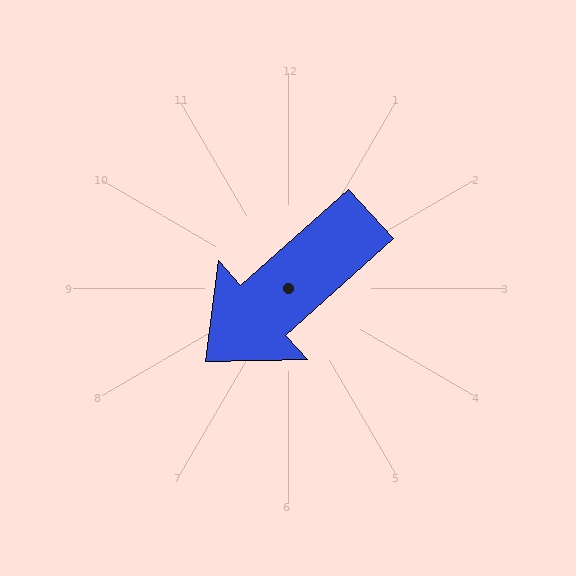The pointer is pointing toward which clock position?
Roughly 8 o'clock.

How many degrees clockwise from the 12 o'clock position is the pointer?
Approximately 228 degrees.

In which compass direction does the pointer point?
Southwest.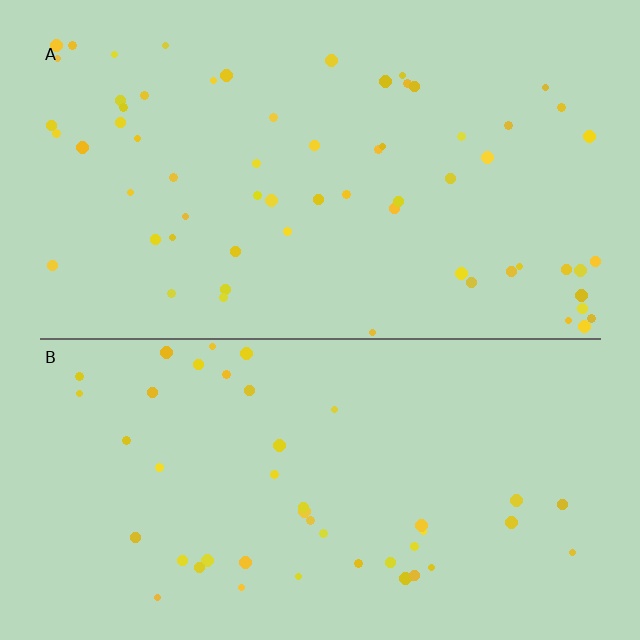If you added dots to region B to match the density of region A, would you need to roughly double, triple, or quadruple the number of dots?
Approximately double.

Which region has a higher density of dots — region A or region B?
A (the top).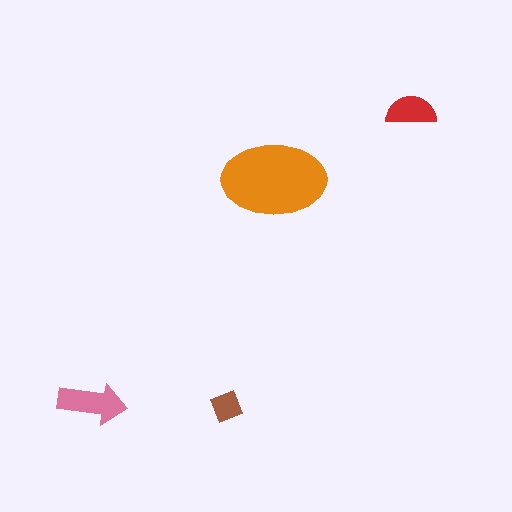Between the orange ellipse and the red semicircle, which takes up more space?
The orange ellipse.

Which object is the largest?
The orange ellipse.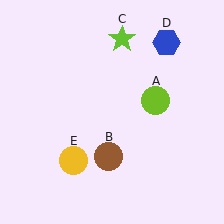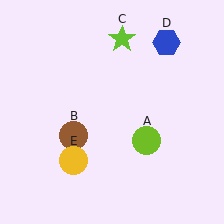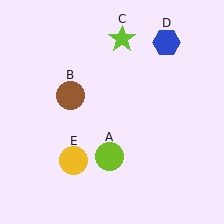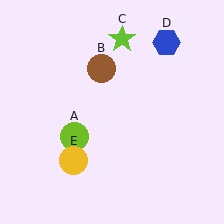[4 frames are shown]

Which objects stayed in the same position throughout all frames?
Lime star (object C) and blue hexagon (object D) and yellow circle (object E) remained stationary.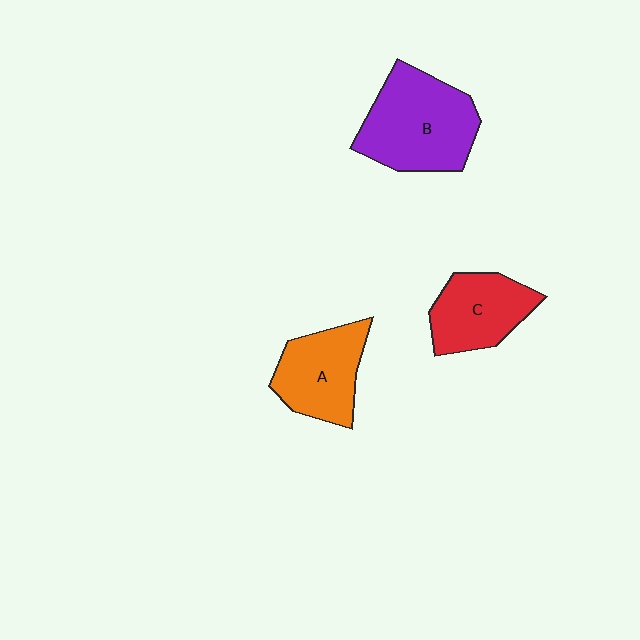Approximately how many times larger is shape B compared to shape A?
Approximately 1.4 times.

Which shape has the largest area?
Shape B (purple).